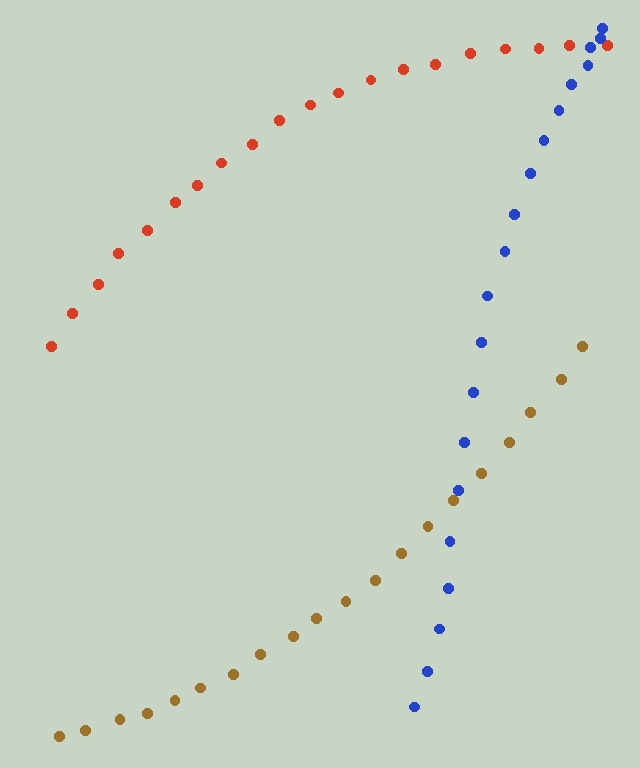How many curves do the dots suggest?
There are 3 distinct paths.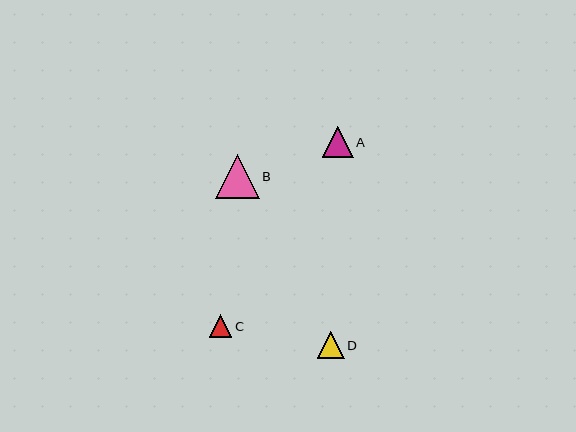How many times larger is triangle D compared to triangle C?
Triangle D is approximately 1.2 times the size of triangle C.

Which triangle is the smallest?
Triangle C is the smallest with a size of approximately 22 pixels.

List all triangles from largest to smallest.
From largest to smallest: B, A, D, C.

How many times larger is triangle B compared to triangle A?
Triangle B is approximately 1.4 times the size of triangle A.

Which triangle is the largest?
Triangle B is the largest with a size of approximately 44 pixels.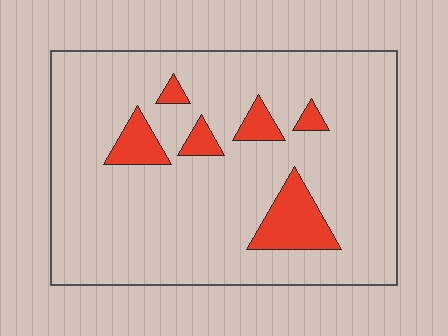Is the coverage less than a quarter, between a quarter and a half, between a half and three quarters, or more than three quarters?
Less than a quarter.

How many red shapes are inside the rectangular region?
6.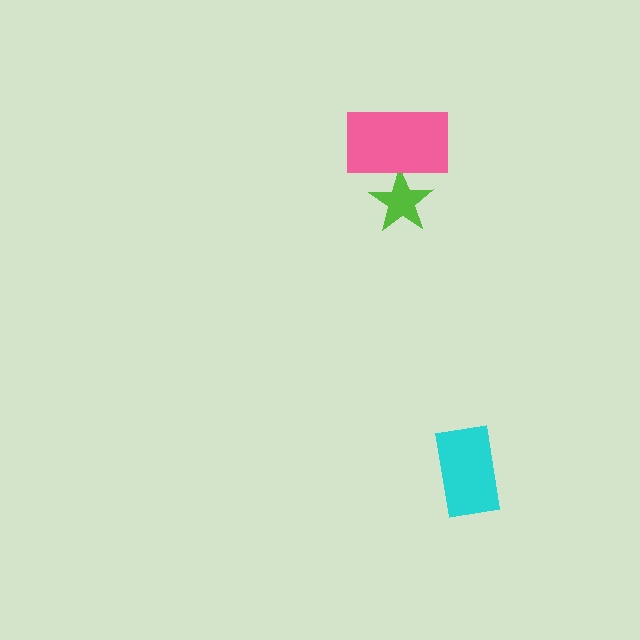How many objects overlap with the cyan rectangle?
0 objects overlap with the cyan rectangle.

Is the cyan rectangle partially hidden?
No, no other shape covers it.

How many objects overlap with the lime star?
1 object overlaps with the lime star.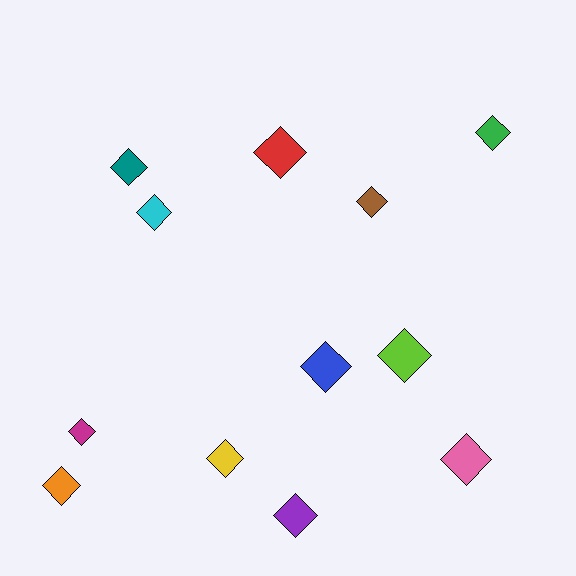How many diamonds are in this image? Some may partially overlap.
There are 12 diamonds.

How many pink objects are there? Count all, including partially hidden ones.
There is 1 pink object.